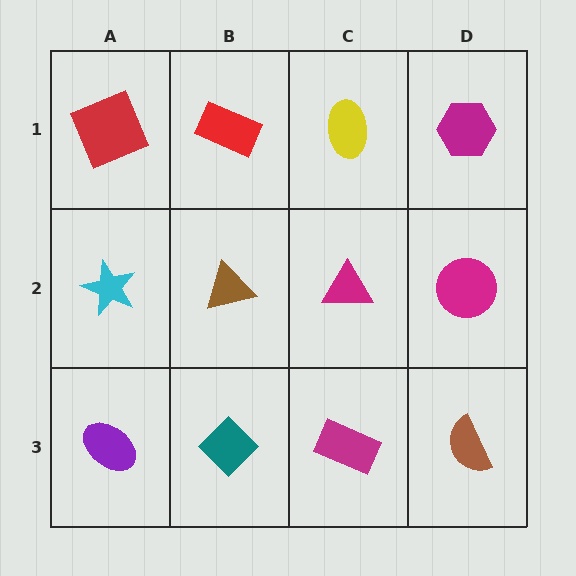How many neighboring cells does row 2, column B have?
4.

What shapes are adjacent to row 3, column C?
A magenta triangle (row 2, column C), a teal diamond (row 3, column B), a brown semicircle (row 3, column D).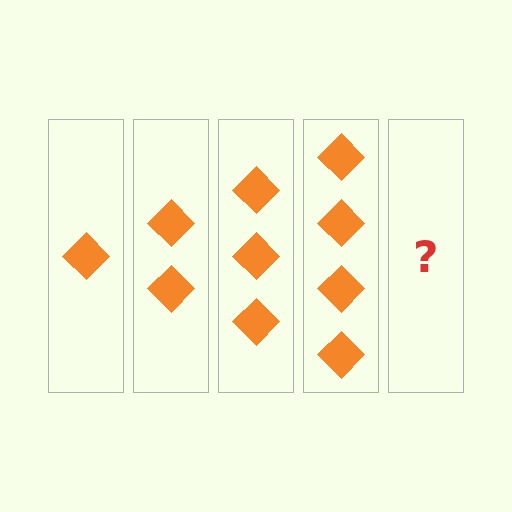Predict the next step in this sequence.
The next step is 5 diamonds.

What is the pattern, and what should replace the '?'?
The pattern is that each step adds one more diamond. The '?' should be 5 diamonds.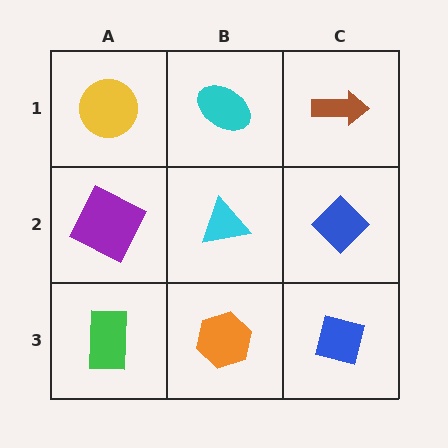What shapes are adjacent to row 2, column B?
A cyan ellipse (row 1, column B), an orange hexagon (row 3, column B), a purple square (row 2, column A), a blue diamond (row 2, column C).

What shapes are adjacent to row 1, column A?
A purple square (row 2, column A), a cyan ellipse (row 1, column B).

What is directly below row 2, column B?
An orange hexagon.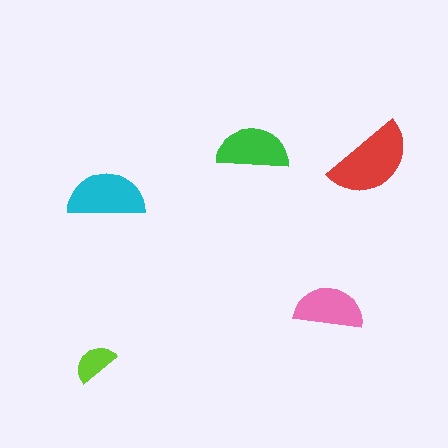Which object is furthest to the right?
The red semicircle is rightmost.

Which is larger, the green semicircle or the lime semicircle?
The green one.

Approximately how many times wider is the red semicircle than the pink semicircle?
About 1.5 times wider.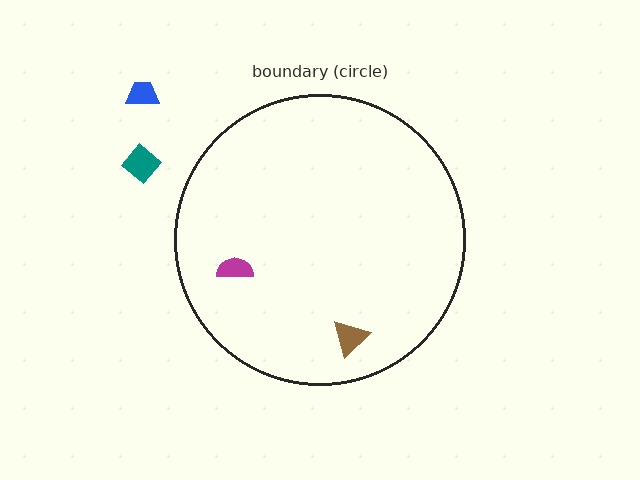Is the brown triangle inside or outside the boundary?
Inside.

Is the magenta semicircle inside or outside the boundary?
Inside.